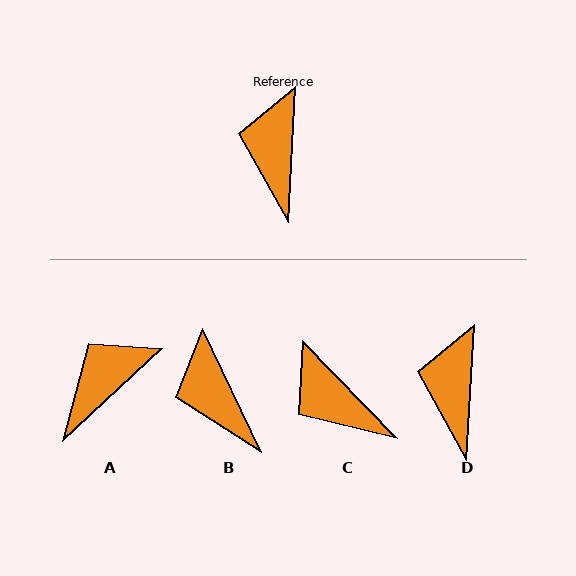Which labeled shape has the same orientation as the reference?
D.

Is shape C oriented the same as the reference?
No, it is off by about 47 degrees.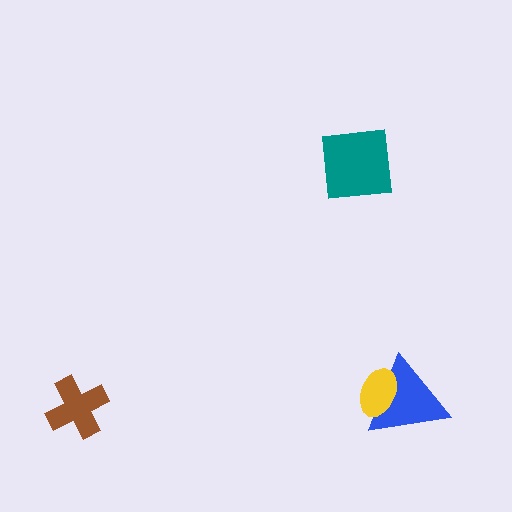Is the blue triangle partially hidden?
Yes, it is partially covered by another shape.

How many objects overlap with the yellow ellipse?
1 object overlaps with the yellow ellipse.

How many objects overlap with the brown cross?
0 objects overlap with the brown cross.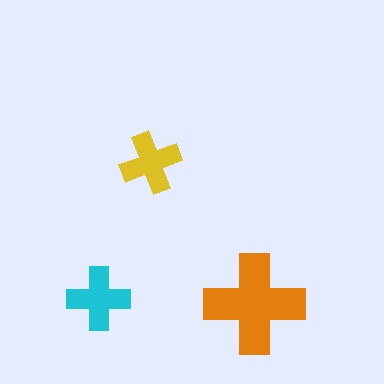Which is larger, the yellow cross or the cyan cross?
The cyan one.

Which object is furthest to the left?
The cyan cross is leftmost.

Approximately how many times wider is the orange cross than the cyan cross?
About 1.5 times wider.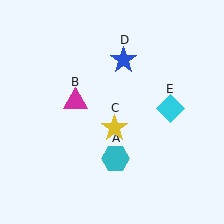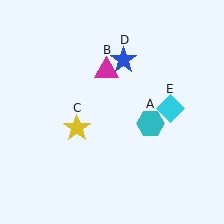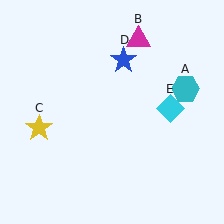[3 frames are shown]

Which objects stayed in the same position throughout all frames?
Blue star (object D) and cyan diamond (object E) remained stationary.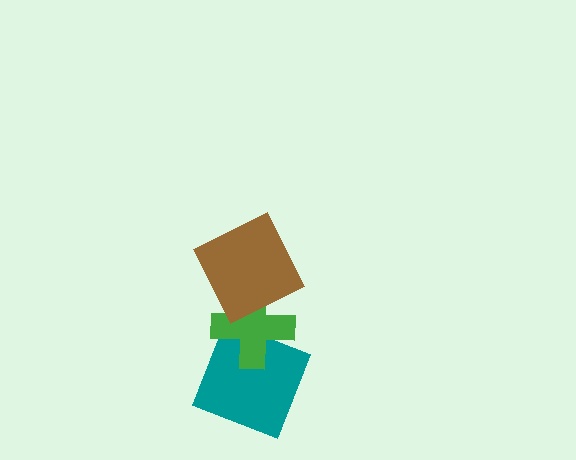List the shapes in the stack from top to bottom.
From top to bottom: the brown square, the green cross, the teal square.